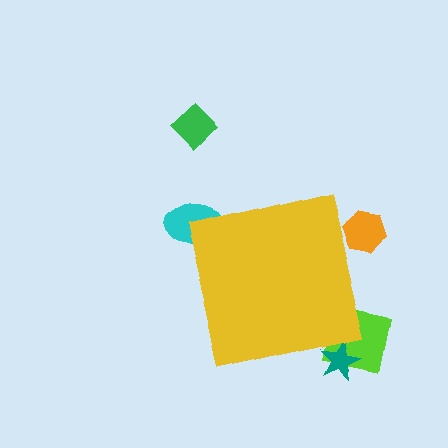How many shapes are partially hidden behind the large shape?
4 shapes are partially hidden.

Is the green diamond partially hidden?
No, the green diamond is fully visible.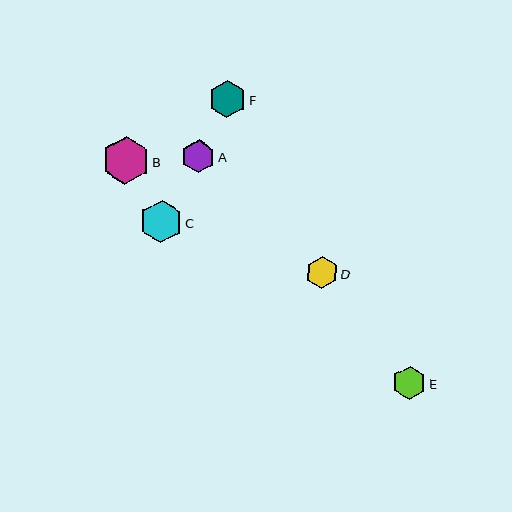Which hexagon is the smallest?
Hexagon D is the smallest with a size of approximately 32 pixels.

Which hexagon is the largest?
Hexagon B is the largest with a size of approximately 47 pixels.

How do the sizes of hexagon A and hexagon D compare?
Hexagon A and hexagon D are approximately the same size.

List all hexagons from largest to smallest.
From largest to smallest: B, C, F, E, A, D.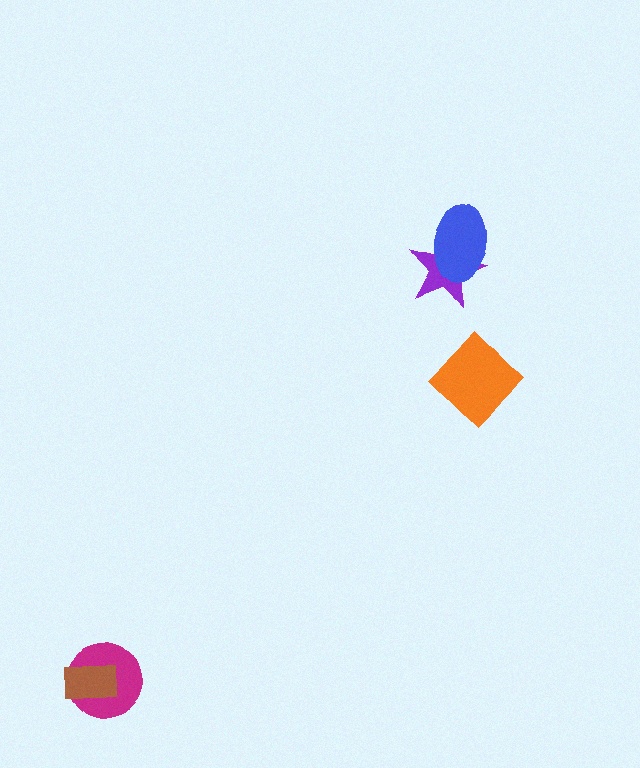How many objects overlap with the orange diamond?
0 objects overlap with the orange diamond.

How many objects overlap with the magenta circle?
1 object overlaps with the magenta circle.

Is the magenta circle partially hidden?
Yes, it is partially covered by another shape.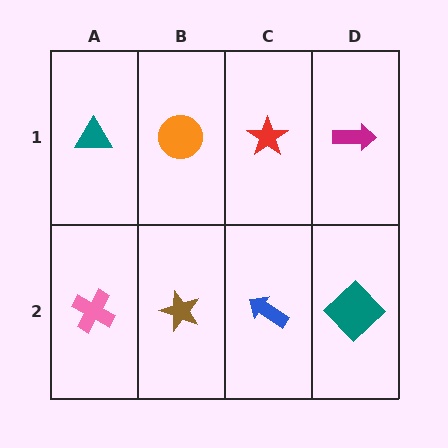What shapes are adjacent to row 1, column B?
A brown star (row 2, column B), a teal triangle (row 1, column A), a red star (row 1, column C).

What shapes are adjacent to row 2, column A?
A teal triangle (row 1, column A), a brown star (row 2, column B).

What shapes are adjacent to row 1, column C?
A blue arrow (row 2, column C), an orange circle (row 1, column B), a magenta arrow (row 1, column D).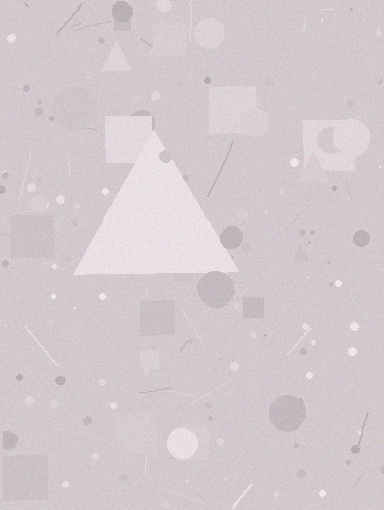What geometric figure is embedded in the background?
A triangle is embedded in the background.